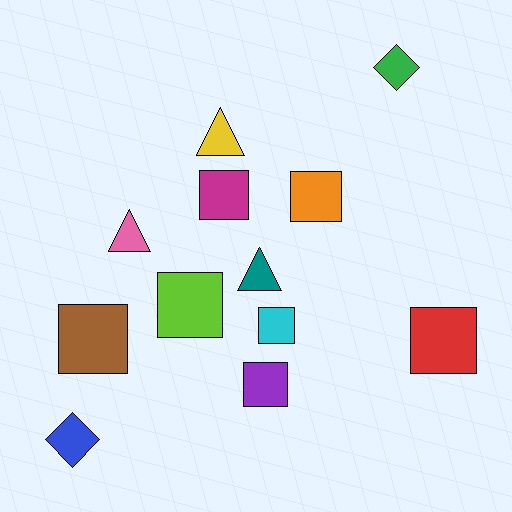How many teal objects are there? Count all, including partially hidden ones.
There is 1 teal object.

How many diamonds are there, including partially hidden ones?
There are 2 diamonds.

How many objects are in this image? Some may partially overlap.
There are 12 objects.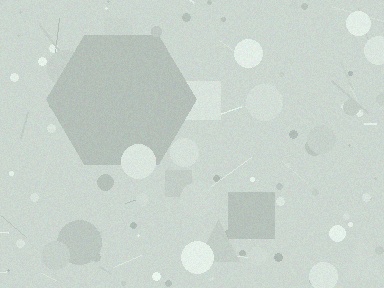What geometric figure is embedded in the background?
A hexagon is embedded in the background.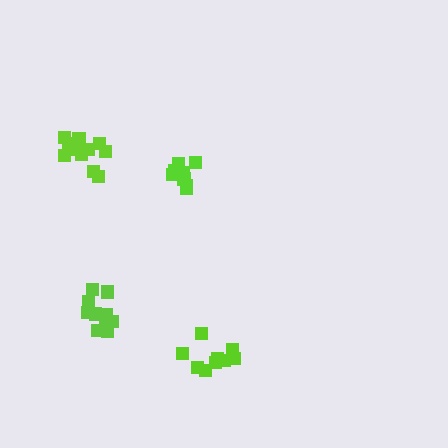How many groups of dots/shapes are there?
There are 4 groups.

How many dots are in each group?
Group 1: 9 dots, Group 2: 9 dots, Group 3: 14 dots, Group 4: 11 dots (43 total).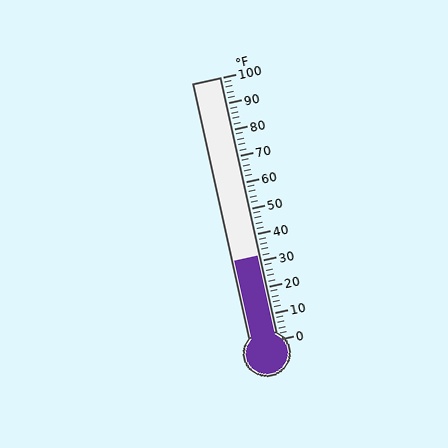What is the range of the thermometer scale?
The thermometer scale ranges from 0°F to 100°F.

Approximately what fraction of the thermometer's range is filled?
The thermometer is filled to approximately 30% of its range.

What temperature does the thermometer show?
The thermometer shows approximately 32°F.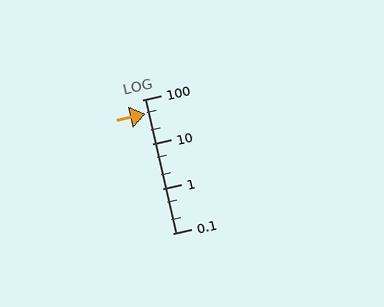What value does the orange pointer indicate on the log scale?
The pointer indicates approximately 47.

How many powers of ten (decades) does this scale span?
The scale spans 3 decades, from 0.1 to 100.